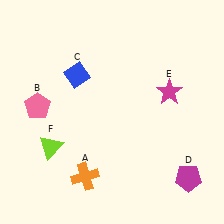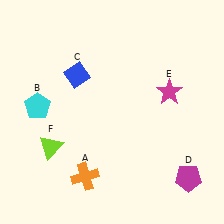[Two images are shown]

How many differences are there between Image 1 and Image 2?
There is 1 difference between the two images.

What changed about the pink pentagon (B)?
In Image 1, B is pink. In Image 2, it changed to cyan.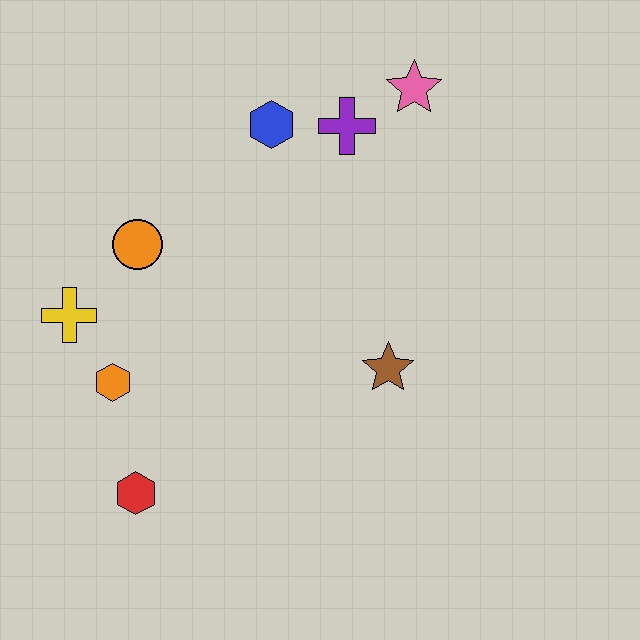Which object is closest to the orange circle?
The yellow cross is closest to the orange circle.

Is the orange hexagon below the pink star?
Yes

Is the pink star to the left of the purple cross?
No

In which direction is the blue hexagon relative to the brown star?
The blue hexagon is above the brown star.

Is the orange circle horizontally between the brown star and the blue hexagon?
No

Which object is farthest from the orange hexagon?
The pink star is farthest from the orange hexagon.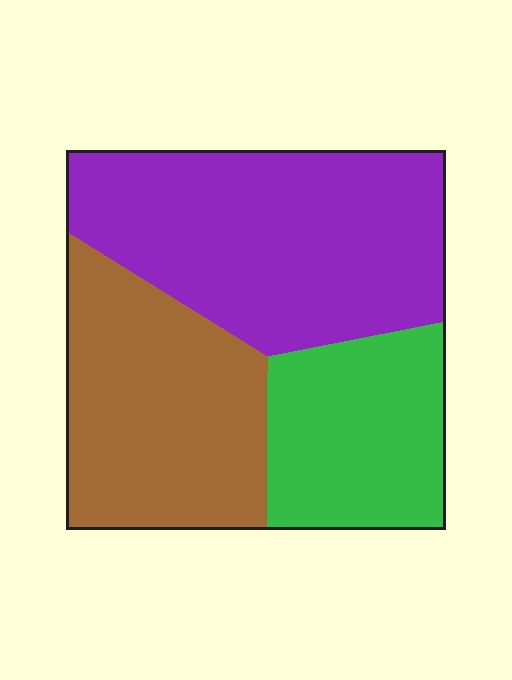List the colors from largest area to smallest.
From largest to smallest: purple, brown, green.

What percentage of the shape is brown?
Brown covers roughly 35% of the shape.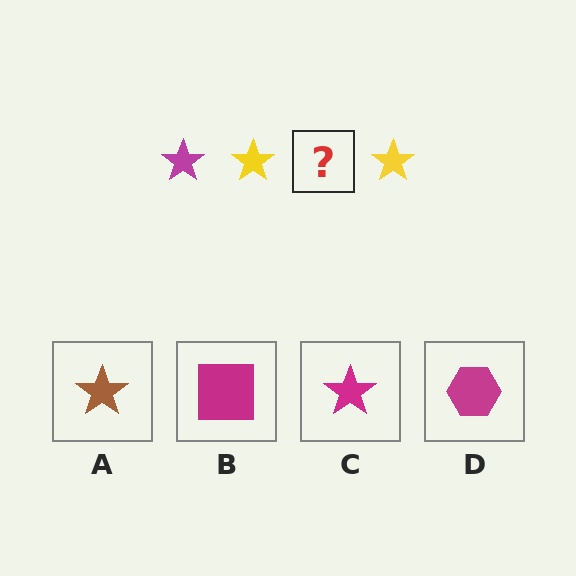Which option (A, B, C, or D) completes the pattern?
C.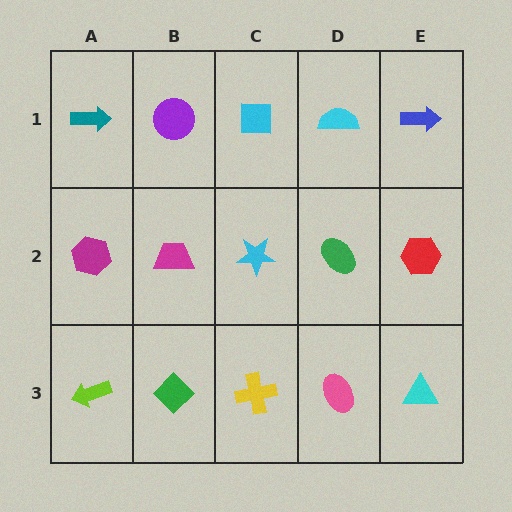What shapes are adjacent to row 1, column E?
A red hexagon (row 2, column E), a cyan semicircle (row 1, column D).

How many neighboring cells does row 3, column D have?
3.